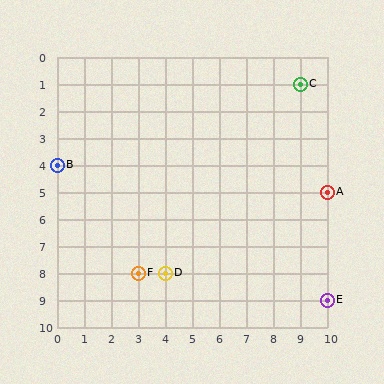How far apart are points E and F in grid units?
Points E and F are 7 columns and 1 row apart (about 7.1 grid units diagonally).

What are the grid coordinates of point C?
Point C is at grid coordinates (9, 1).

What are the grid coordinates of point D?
Point D is at grid coordinates (4, 8).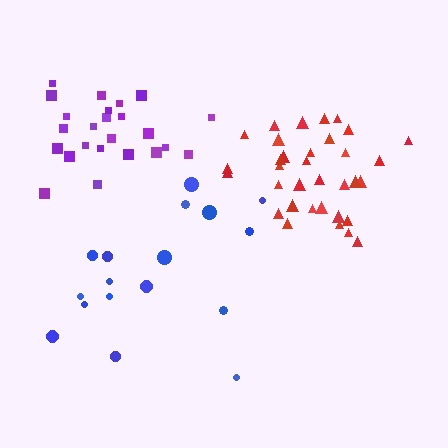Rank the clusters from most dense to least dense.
red, purple, blue.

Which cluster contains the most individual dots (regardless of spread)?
Red (34).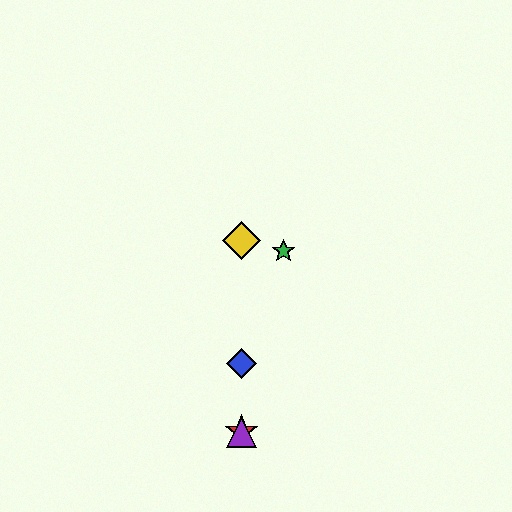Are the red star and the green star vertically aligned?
No, the red star is at x≈242 and the green star is at x≈283.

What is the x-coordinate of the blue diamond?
The blue diamond is at x≈242.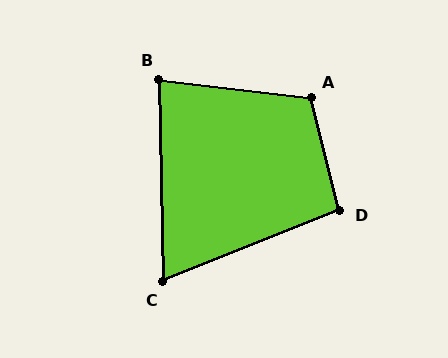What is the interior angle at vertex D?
Approximately 98 degrees (obtuse).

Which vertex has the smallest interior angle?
C, at approximately 69 degrees.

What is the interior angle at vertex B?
Approximately 82 degrees (acute).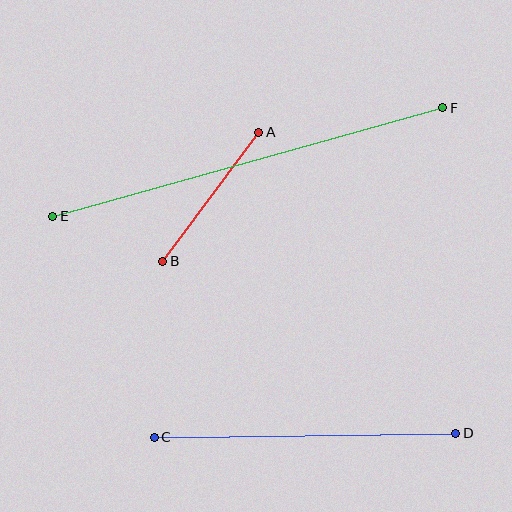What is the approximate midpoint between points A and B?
The midpoint is at approximately (211, 197) pixels.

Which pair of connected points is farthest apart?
Points E and F are farthest apart.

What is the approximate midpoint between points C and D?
The midpoint is at approximately (305, 435) pixels.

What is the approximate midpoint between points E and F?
The midpoint is at approximately (248, 162) pixels.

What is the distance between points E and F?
The distance is approximately 405 pixels.